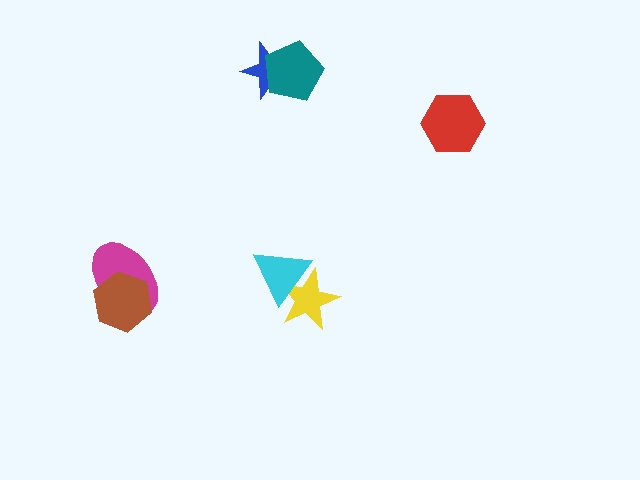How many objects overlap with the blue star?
1 object overlaps with the blue star.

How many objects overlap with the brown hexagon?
1 object overlaps with the brown hexagon.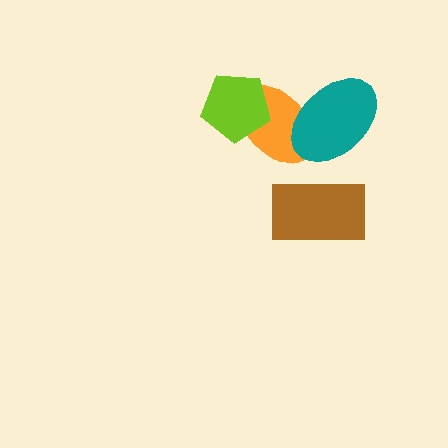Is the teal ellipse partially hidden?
No, no other shape covers it.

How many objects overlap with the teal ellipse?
1 object overlaps with the teal ellipse.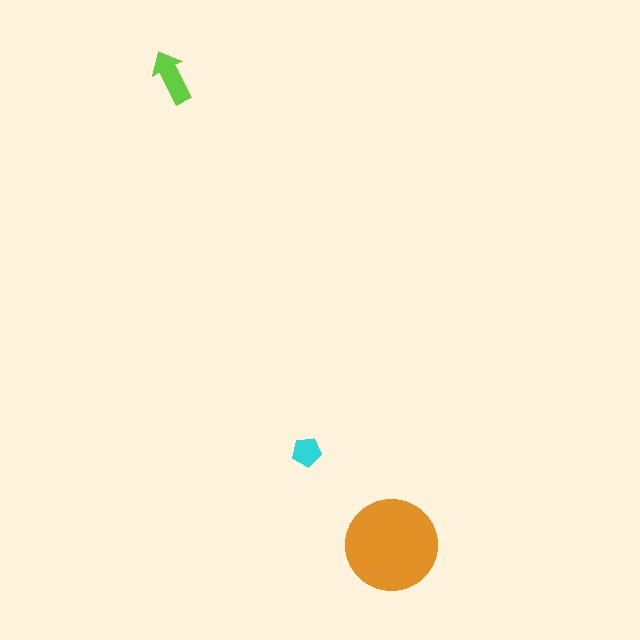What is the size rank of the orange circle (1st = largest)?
1st.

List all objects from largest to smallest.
The orange circle, the lime arrow, the cyan pentagon.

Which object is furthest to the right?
The orange circle is rightmost.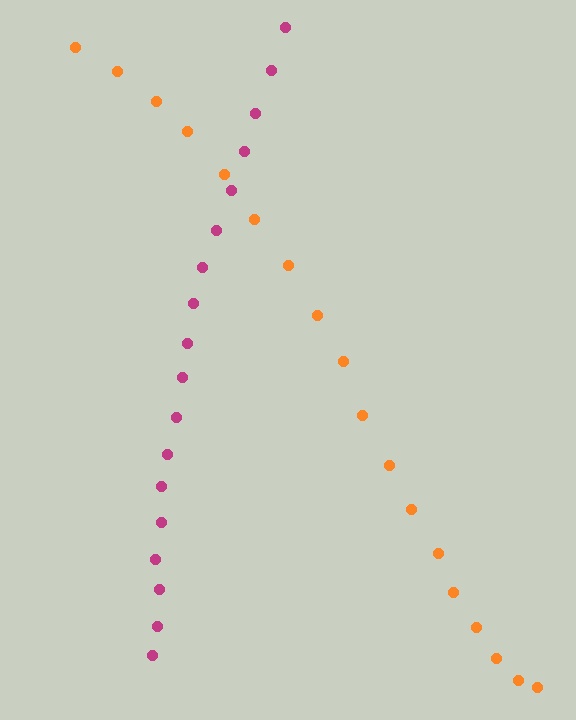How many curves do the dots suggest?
There are 2 distinct paths.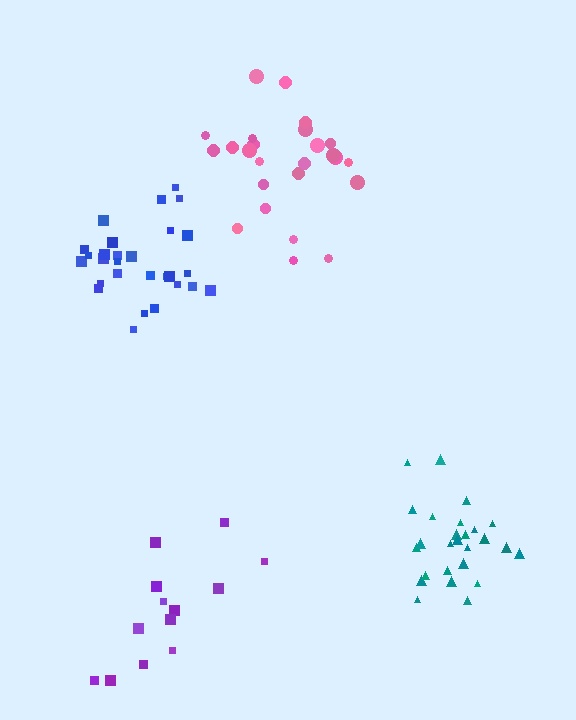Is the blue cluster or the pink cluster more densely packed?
Blue.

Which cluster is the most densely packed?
Teal.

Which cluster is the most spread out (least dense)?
Purple.